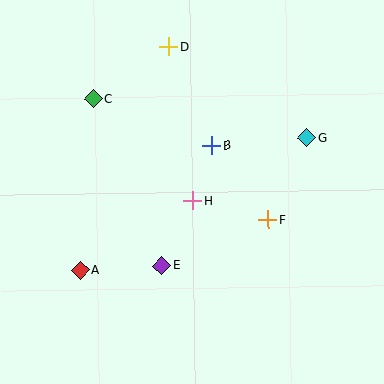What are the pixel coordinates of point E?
Point E is at (162, 266).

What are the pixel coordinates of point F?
Point F is at (268, 220).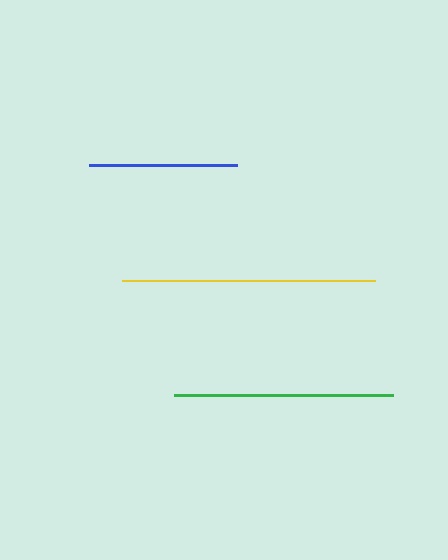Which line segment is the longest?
The yellow line is the longest at approximately 253 pixels.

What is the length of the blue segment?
The blue segment is approximately 148 pixels long.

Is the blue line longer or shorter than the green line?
The green line is longer than the blue line.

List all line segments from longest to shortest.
From longest to shortest: yellow, green, blue.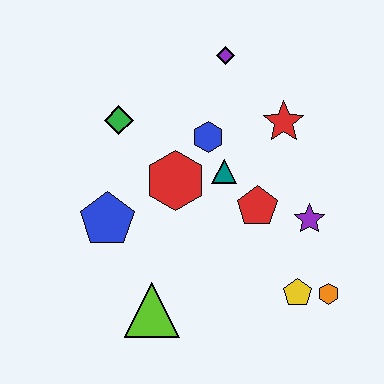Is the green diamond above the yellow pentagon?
Yes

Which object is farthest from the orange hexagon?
The green diamond is farthest from the orange hexagon.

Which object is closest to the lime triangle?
The blue pentagon is closest to the lime triangle.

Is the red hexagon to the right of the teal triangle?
No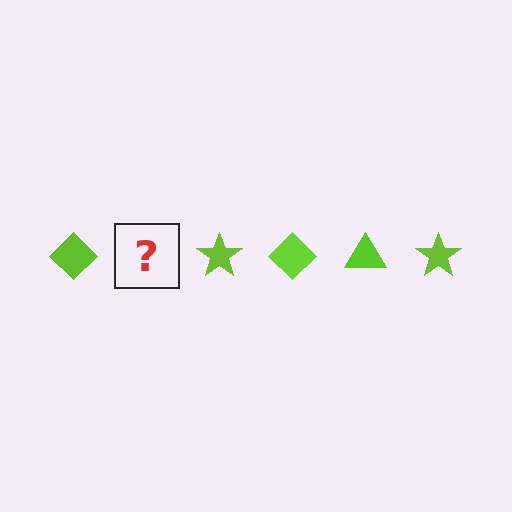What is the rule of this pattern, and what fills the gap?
The rule is that the pattern cycles through diamond, triangle, star shapes in lime. The gap should be filled with a lime triangle.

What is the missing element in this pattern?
The missing element is a lime triangle.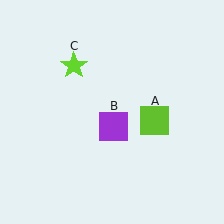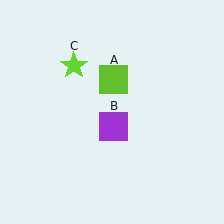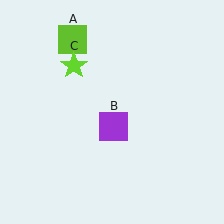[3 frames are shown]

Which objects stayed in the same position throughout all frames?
Purple square (object B) and lime star (object C) remained stationary.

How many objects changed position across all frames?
1 object changed position: lime square (object A).